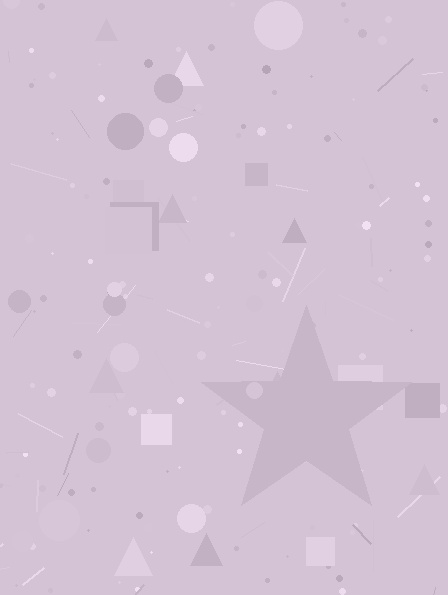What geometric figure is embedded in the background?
A star is embedded in the background.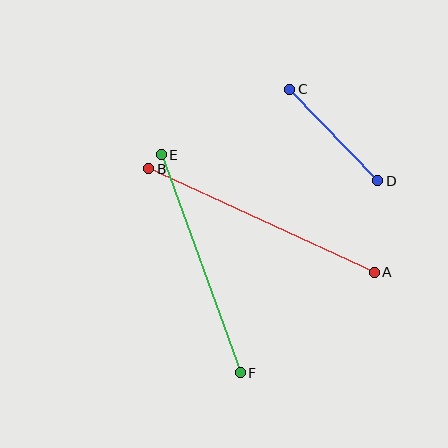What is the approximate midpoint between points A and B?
The midpoint is at approximately (261, 221) pixels.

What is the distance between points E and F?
The distance is approximately 232 pixels.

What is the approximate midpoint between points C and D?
The midpoint is at approximately (334, 135) pixels.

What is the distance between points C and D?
The distance is approximately 127 pixels.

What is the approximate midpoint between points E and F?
The midpoint is at approximately (201, 264) pixels.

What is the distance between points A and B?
The distance is approximately 248 pixels.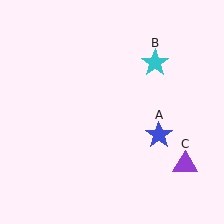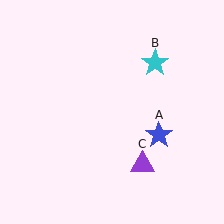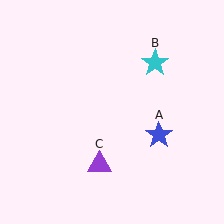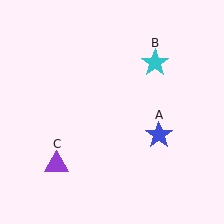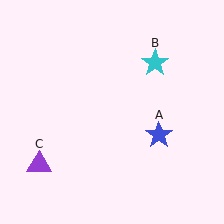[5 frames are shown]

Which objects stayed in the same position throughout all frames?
Blue star (object A) and cyan star (object B) remained stationary.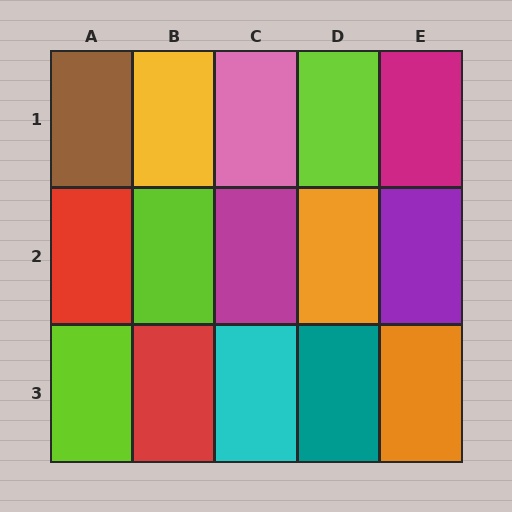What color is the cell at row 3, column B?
Red.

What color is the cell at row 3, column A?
Lime.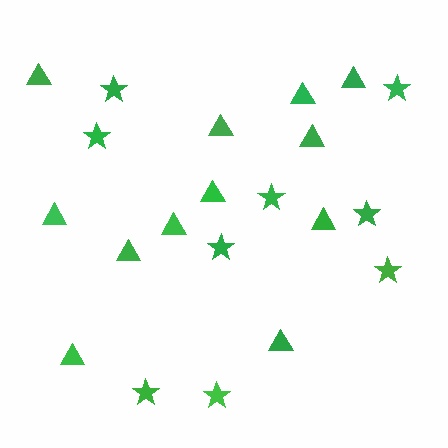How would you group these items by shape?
There are 2 groups: one group of triangles (12) and one group of stars (9).